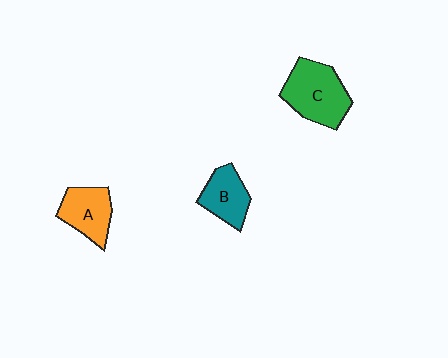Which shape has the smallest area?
Shape B (teal).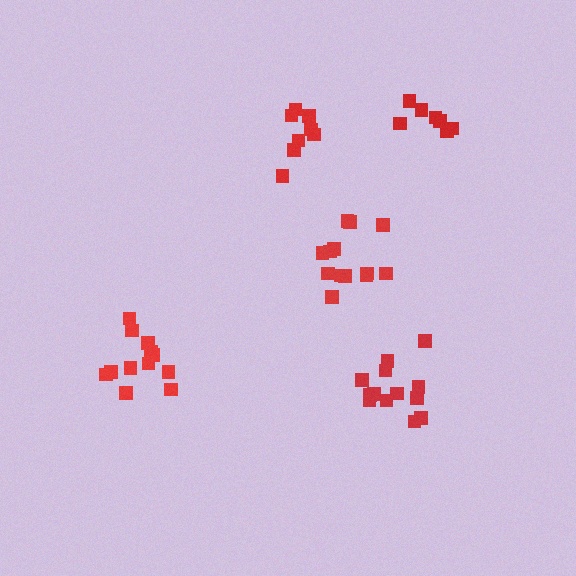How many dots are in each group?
Group 1: 12 dots, Group 2: 8 dots, Group 3: 13 dots, Group 4: 13 dots, Group 5: 7 dots (53 total).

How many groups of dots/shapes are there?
There are 5 groups.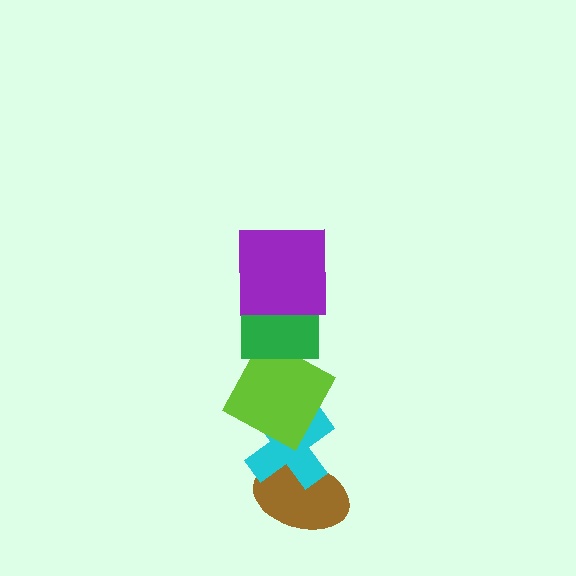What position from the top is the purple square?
The purple square is 1st from the top.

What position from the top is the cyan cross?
The cyan cross is 4th from the top.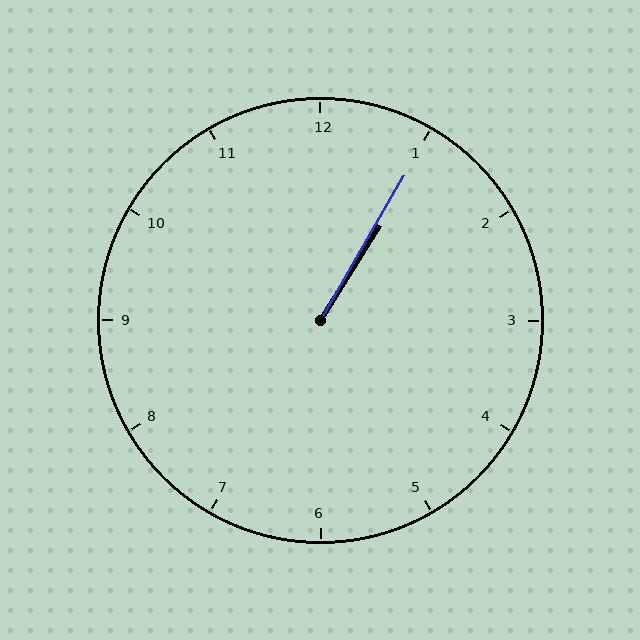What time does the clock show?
1:05.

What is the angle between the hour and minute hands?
Approximately 2 degrees.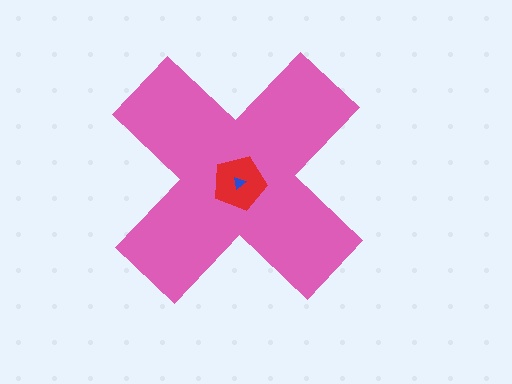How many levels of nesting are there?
3.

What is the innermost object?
The blue triangle.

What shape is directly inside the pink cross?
The red pentagon.